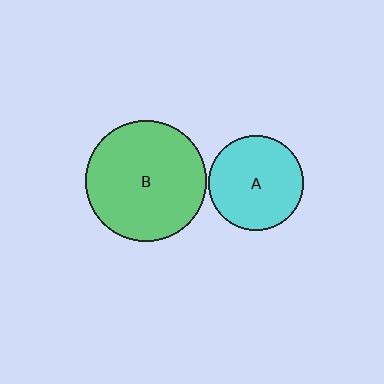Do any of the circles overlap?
No, none of the circles overlap.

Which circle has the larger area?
Circle B (green).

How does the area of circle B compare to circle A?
Approximately 1.6 times.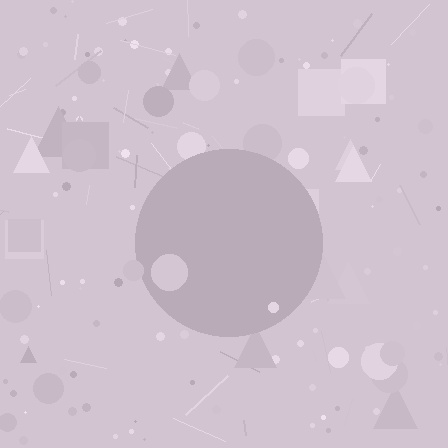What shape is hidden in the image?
A circle is hidden in the image.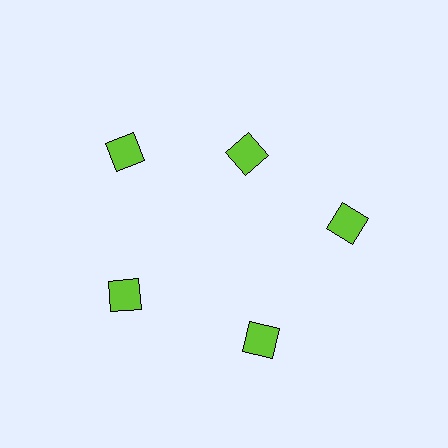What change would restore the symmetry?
The symmetry would be restored by moving it outward, back onto the ring so that all 5 diamonds sit at equal angles and equal distance from the center.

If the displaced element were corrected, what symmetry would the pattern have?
It would have 5-fold rotational symmetry — the pattern would map onto itself every 72 degrees.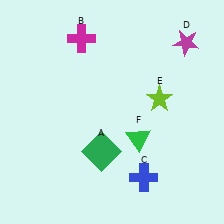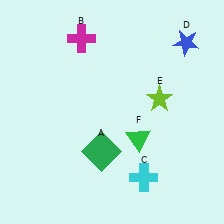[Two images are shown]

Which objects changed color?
C changed from blue to cyan. D changed from magenta to blue.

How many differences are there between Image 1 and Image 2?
There are 2 differences between the two images.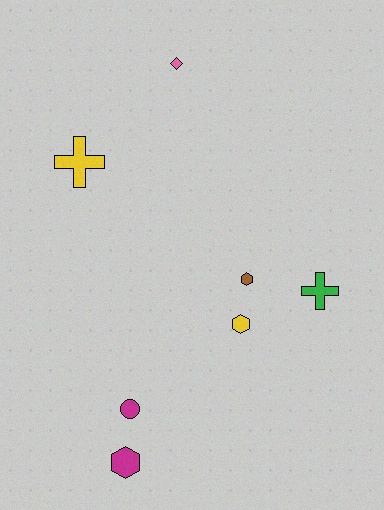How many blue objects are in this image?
There are no blue objects.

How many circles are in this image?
There is 1 circle.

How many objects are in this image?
There are 7 objects.